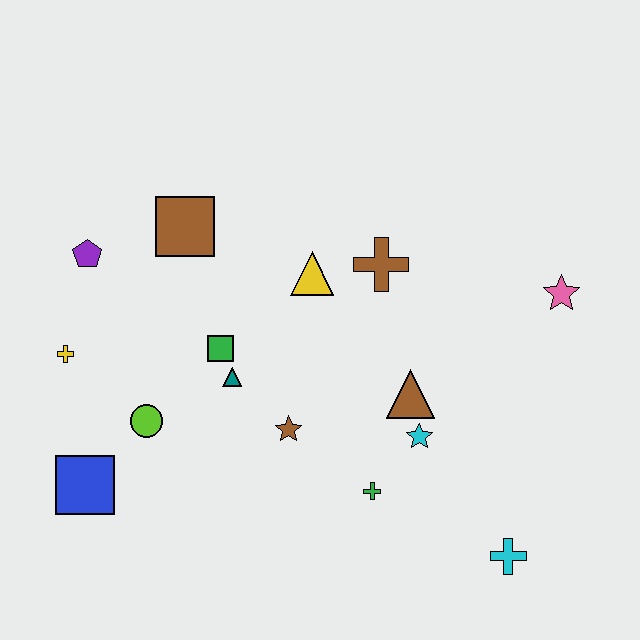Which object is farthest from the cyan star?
The purple pentagon is farthest from the cyan star.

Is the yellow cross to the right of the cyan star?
No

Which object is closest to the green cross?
The cyan star is closest to the green cross.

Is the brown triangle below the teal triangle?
Yes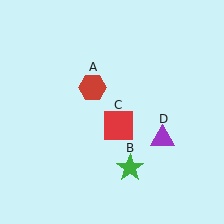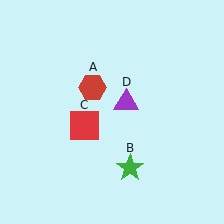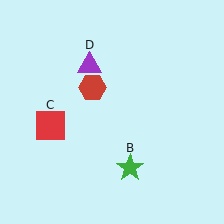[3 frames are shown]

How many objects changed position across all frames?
2 objects changed position: red square (object C), purple triangle (object D).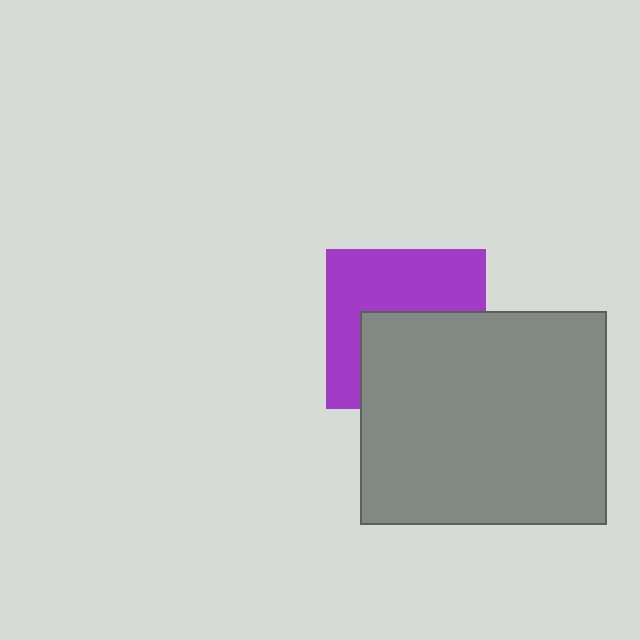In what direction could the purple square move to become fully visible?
The purple square could move up. That would shift it out from behind the gray rectangle entirely.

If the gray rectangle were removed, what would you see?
You would see the complete purple square.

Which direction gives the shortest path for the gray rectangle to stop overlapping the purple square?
Moving down gives the shortest separation.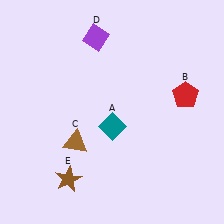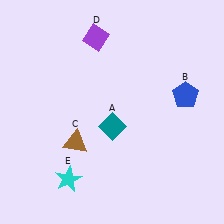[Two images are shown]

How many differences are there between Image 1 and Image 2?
There are 2 differences between the two images.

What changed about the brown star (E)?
In Image 1, E is brown. In Image 2, it changed to cyan.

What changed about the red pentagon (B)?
In Image 1, B is red. In Image 2, it changed to blue.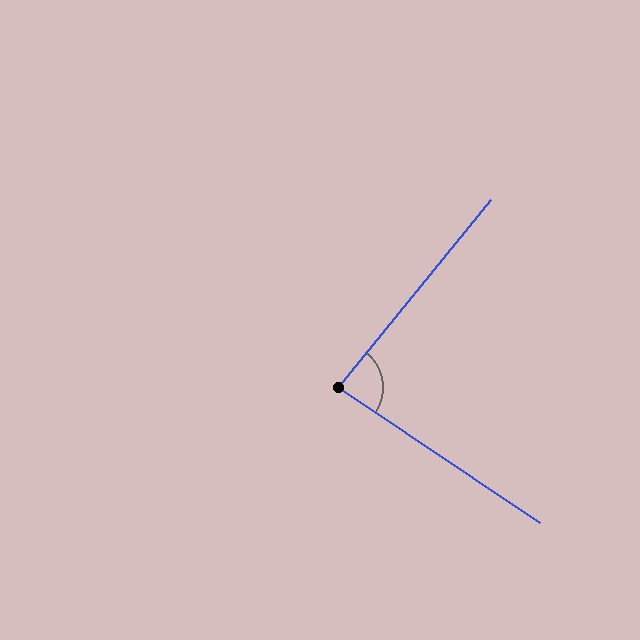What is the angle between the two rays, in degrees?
Approximately 85 degrees.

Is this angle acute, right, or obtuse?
It is acute.